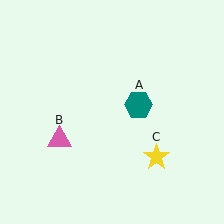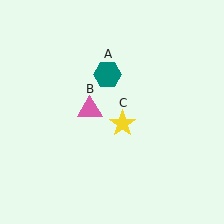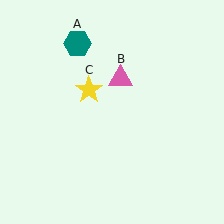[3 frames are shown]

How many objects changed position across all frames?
3 objects changed position: teal hexagon (object A), pink triangle (object B), yellow star (object C).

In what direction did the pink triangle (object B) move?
The pink triangle (object B) moved up and to the right.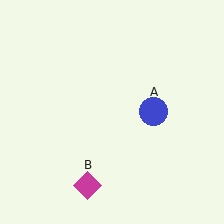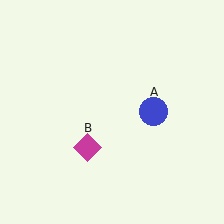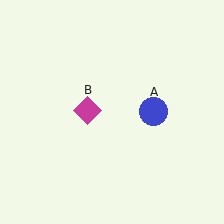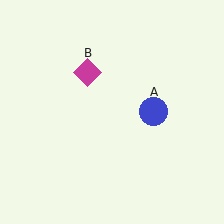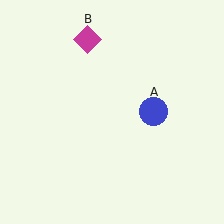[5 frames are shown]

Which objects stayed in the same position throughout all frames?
Blue circle (object A) remained stationary.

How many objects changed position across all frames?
1 object changed position: magenta diamond (object B).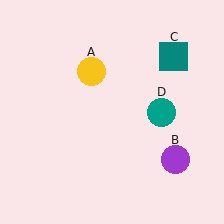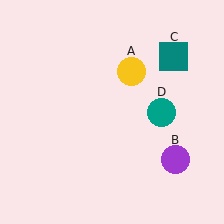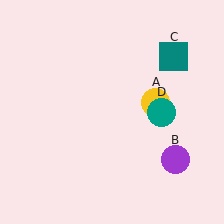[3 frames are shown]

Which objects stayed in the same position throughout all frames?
Purple circle (object B) and teal square (object C) and teal circle (object D) remained stationary.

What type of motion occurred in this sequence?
The yellow circle (object A) rotated clockwise around the center of the scene.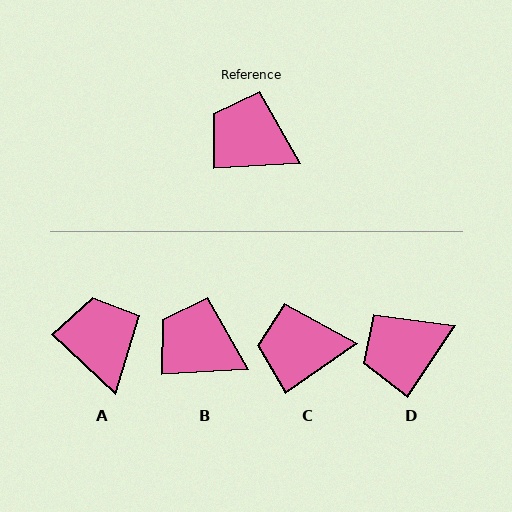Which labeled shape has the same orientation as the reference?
B.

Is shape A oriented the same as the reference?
No, it is off by about 47 degrees.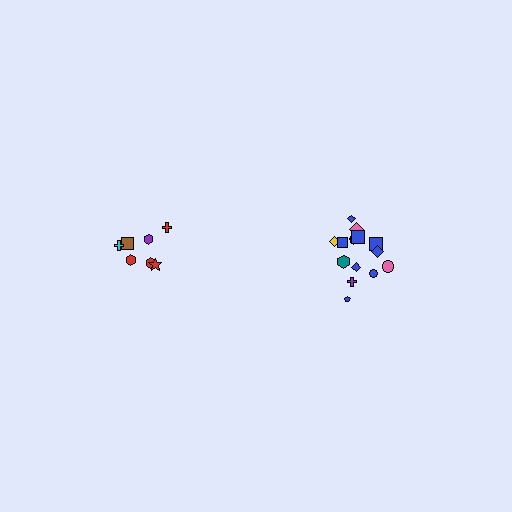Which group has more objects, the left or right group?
The right group.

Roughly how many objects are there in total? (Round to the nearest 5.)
Roughly 20 objects in total.